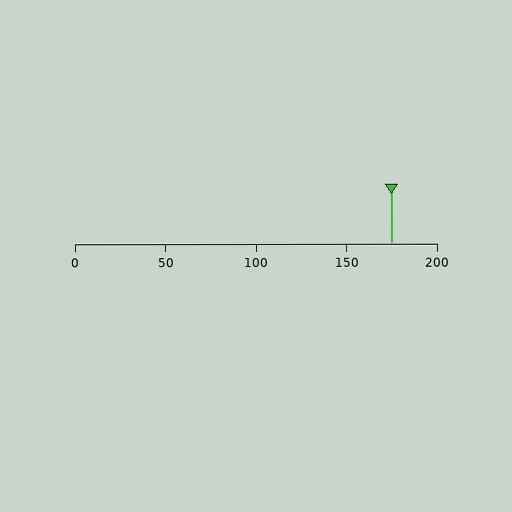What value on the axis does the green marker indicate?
The marker indicates approximately 175.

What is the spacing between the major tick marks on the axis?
The major ticks are spaced 50 apart.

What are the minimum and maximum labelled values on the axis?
The axis runs from 0 to 200.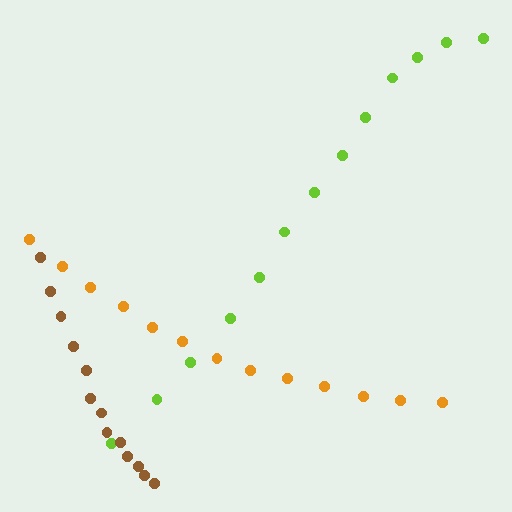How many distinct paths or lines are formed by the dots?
There are 3 distinct paths.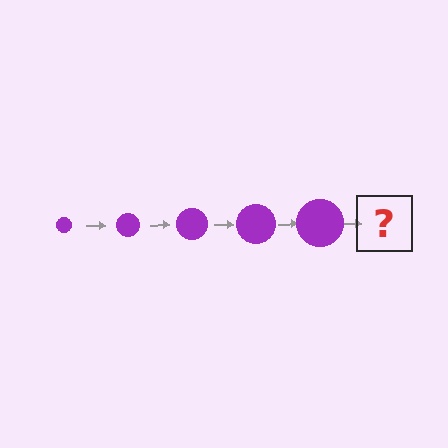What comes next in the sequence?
The next element should be a purple circle, larger than the previous one.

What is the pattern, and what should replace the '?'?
The pattern is that the circle gets progressively larger each step. The '?' should be a purple circle, larger than the previous one.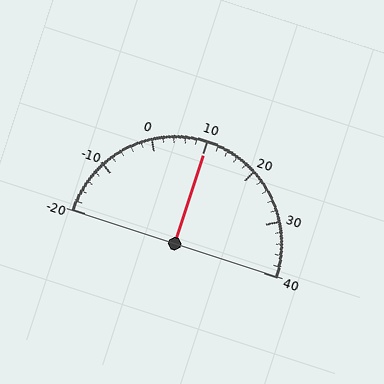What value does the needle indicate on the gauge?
The needle indicates approximately 10.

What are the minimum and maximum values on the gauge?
The gauge ranges from -20 to 40.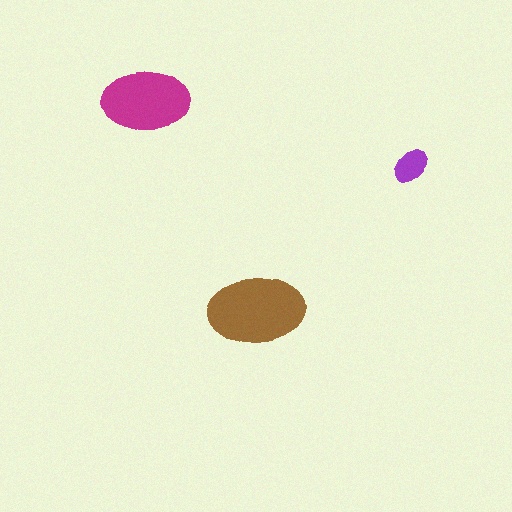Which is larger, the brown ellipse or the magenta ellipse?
The brown one.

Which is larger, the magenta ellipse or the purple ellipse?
The magenta one.